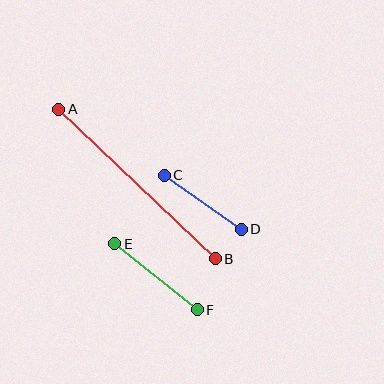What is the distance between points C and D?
The distance is approximately 94 pixels.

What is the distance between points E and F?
The distance is approximately 105 pixels.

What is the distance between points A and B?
The distance is approximately 216 pixels.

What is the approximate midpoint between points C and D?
The midpoint is at approximately (203, 202) pixels.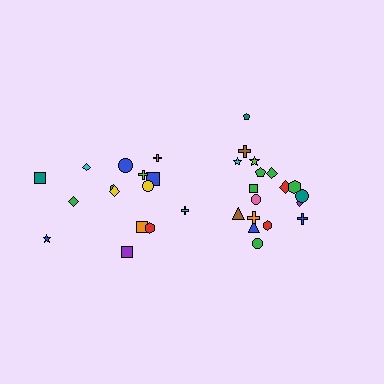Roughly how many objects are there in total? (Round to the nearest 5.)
Roughly 35 objects in total.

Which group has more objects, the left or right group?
The right group.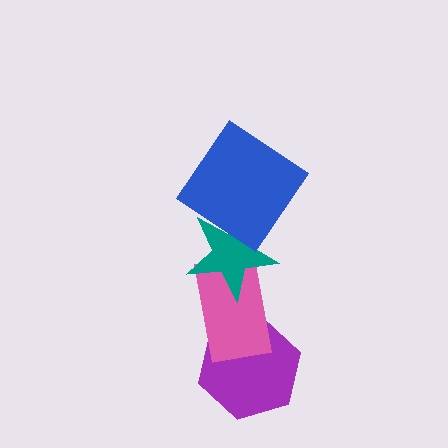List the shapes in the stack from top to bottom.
From top to bottom: the blue diamond, the teal star, the pink rectangle, the purple hexagon.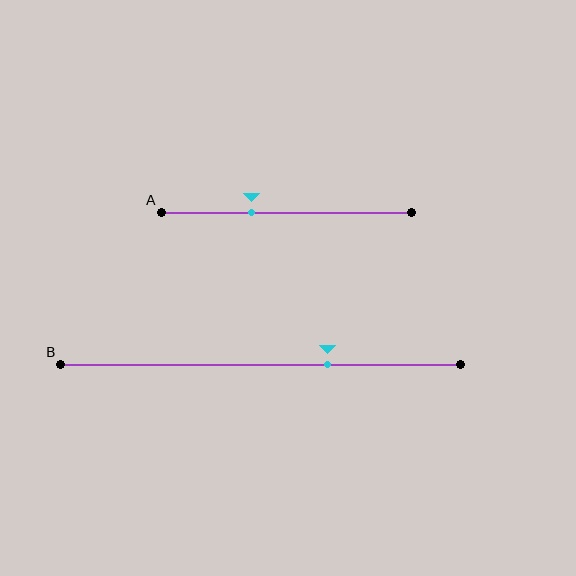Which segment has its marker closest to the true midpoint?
Segment A has its marker closest to the true midpoint.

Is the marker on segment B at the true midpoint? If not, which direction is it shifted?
No, the marker on segment B is shifted to the right by about 17% of the segment length.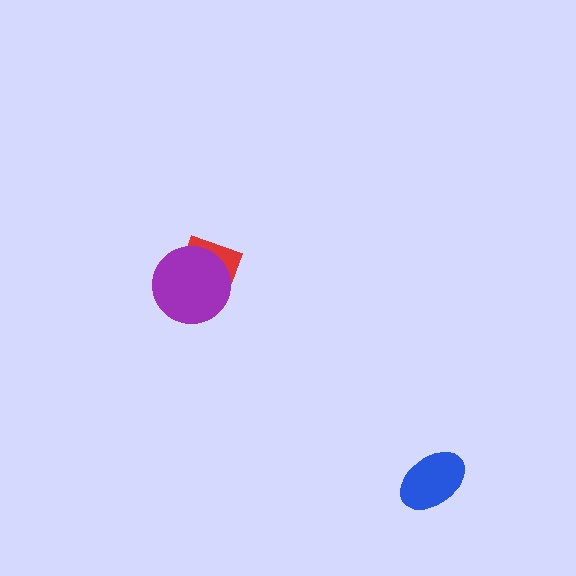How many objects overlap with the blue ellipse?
0 objects overlap with the blue ellipse.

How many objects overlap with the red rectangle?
1 object overlaps with the red rectangle.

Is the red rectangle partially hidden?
Yes, it is partially covered by another shape.